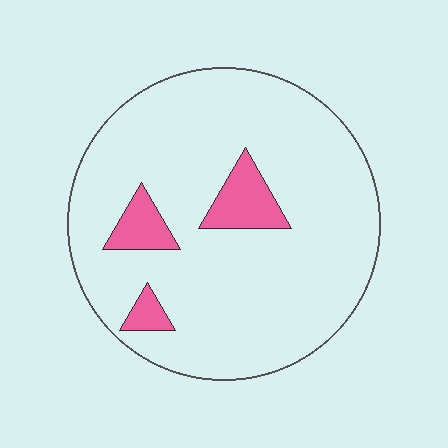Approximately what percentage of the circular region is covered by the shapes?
Approximately 10%.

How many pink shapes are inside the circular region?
3.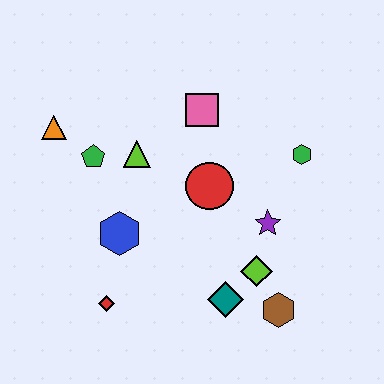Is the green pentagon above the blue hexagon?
Yes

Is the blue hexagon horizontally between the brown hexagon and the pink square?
No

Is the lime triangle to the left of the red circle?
Yes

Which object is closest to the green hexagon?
The purple star is closest to the green hexagon.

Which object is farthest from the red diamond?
The green hexagon is farthest from the red diamond.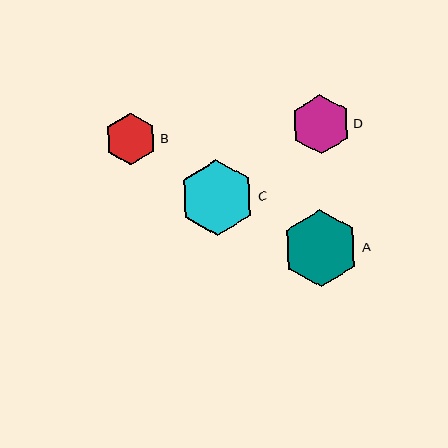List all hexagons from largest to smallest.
From largest to smallest: A, C, D, B.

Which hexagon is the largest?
Hexagon A is the largest with a size of approximately 77 pixels.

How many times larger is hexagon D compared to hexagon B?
Hexagon D is approximately 1.1 times the size of hexagon B.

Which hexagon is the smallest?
Hexagon B is the smallest with a size of approximately 52 pixels.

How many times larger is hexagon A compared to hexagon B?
Hexagon A is approximately 1.5 times the size of hexagon B.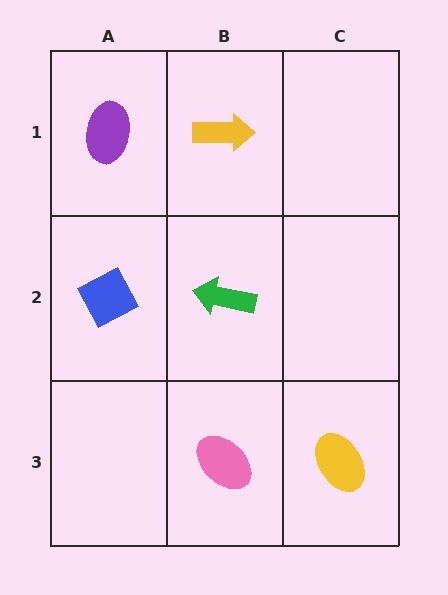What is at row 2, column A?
A blue diamond.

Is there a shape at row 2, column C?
No, that cell is empty.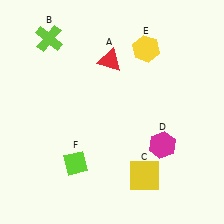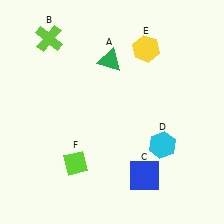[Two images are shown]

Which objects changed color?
A changed from red to green. C changed from yellow to blue. D changed from magenta to cyan.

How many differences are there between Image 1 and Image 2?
There are 3 differences between the two images.